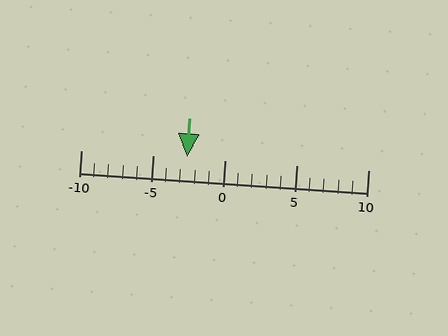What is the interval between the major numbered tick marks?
The major tick marks are spaced 5 units apart.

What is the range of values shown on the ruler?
The ruler shows values from -10 to 10.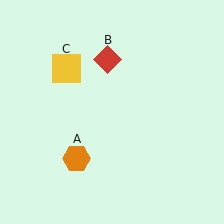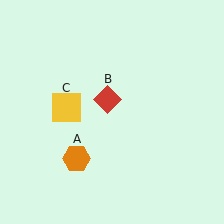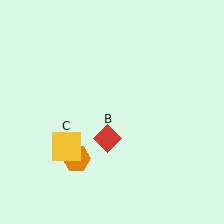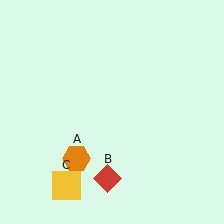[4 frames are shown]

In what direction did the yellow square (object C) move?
The yellow square (object C) moved down.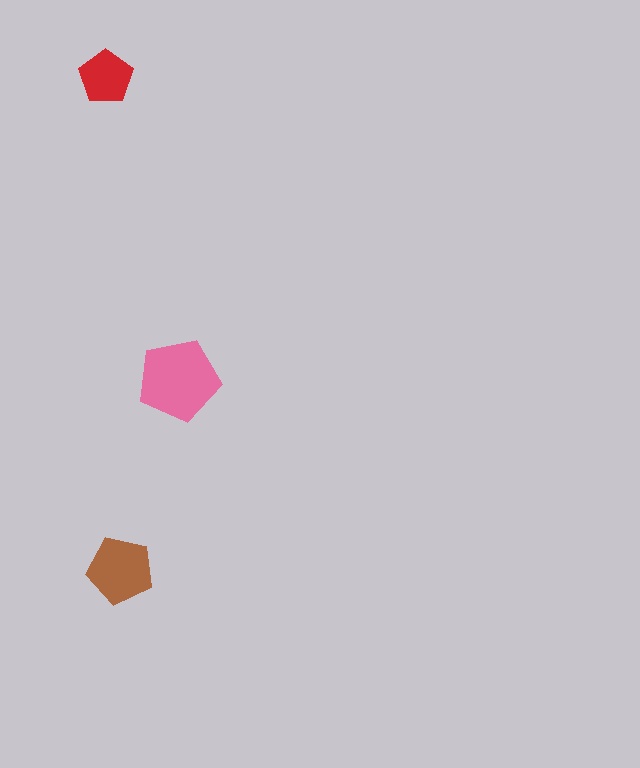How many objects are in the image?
There are 3 objects in the image.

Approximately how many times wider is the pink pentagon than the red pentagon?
About 1.5 times wider.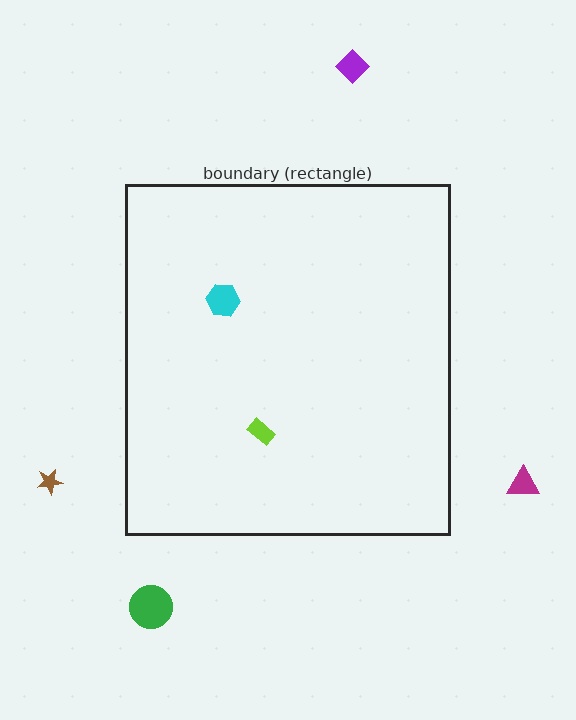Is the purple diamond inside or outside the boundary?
Outside.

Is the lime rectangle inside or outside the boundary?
Inside.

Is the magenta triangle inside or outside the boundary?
Outside.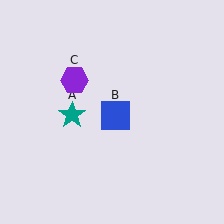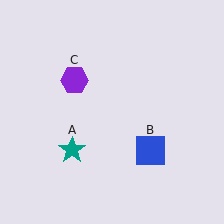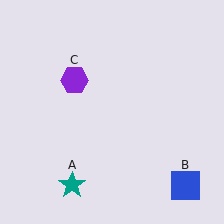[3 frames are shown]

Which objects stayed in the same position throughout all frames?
Purple hexagon (object C) remained stationary.